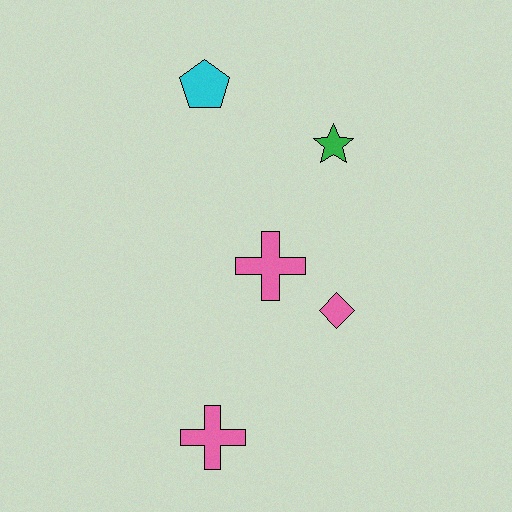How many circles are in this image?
There are no circles.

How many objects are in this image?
There are 5 objects.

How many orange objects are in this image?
There are no orange objects.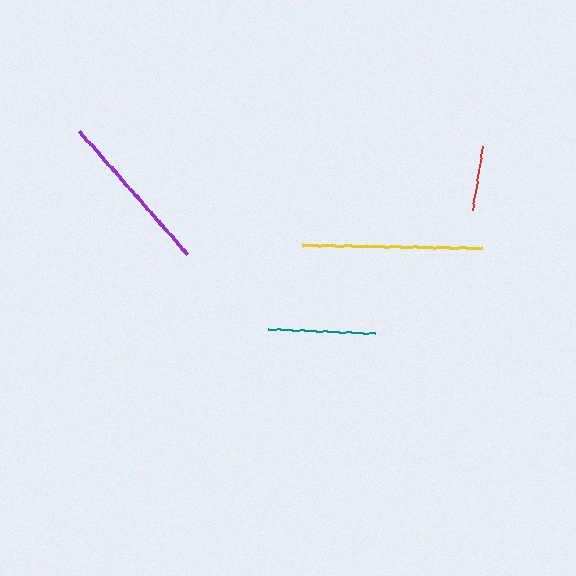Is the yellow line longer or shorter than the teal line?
The yellow line is longer than the teal line.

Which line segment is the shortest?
The red line is the shortest at approximately 64 pixels.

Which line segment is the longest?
The yellow line is the longest at approximately 181 pixels.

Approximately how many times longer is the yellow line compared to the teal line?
The yellow line is approximately 1.7 times the length of the teal line.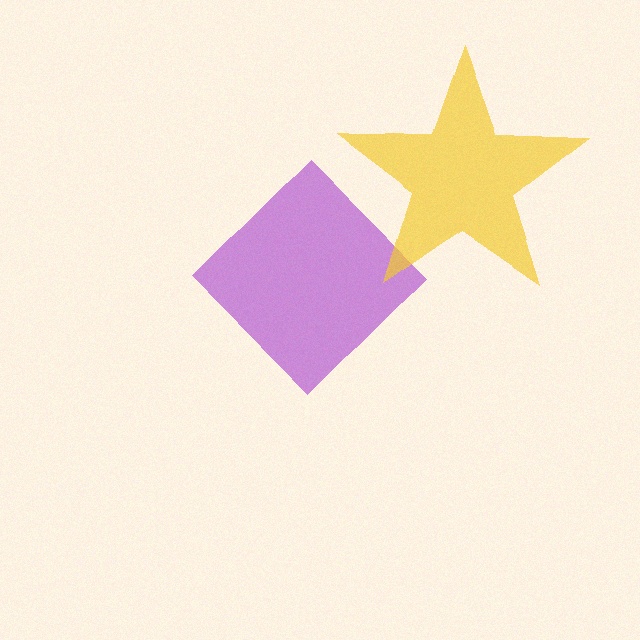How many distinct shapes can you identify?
There are 2 distinct shapes: a purple diamond, a yellow star.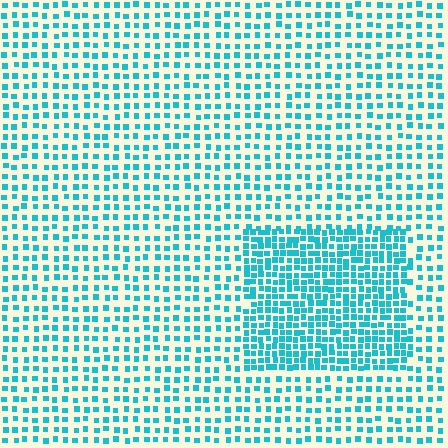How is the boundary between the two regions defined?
The boundary is defined by a change in element density (approximately 2.0x ratio). All elements are the same color, size, and shape.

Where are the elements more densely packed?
The elements are more densely packed inside the rectangle boundary.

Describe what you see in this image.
The image contains small cyan elements arranged at two different densities. A rectangle-shaped region is visible where the elements are more densely packed than the surrounding area.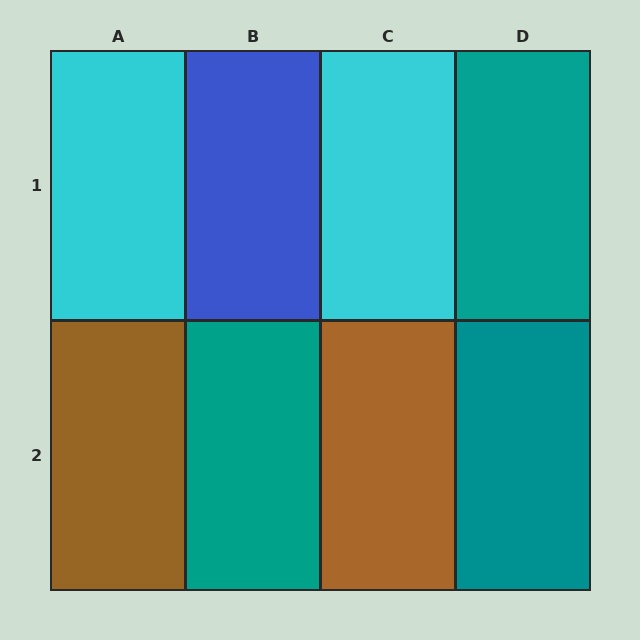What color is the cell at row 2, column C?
Brown.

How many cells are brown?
2 cells are brown.